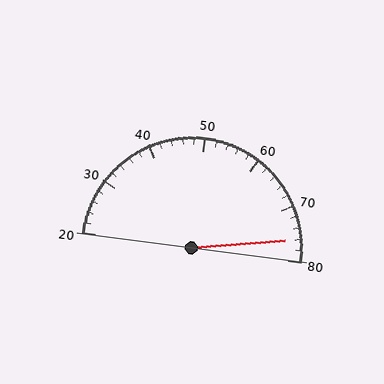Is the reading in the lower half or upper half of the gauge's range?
The reading is in the upper half of the range (20 to 80).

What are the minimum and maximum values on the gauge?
The gauge ranges from 20 to 80.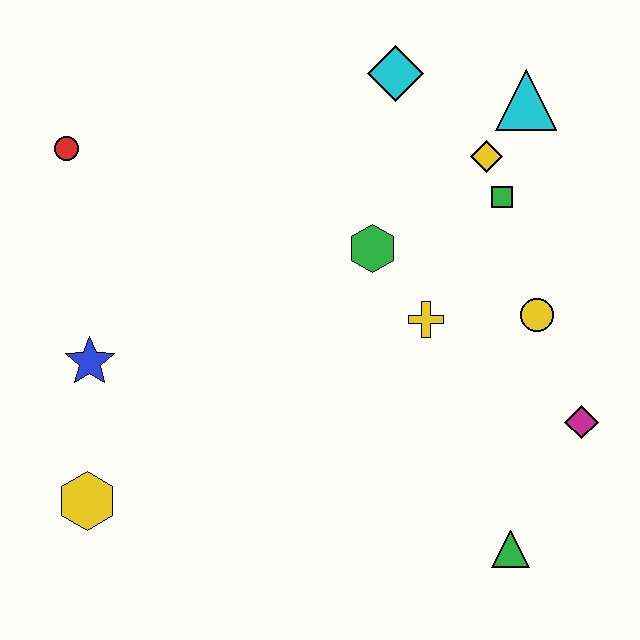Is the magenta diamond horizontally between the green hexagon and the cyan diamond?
No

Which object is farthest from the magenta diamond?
The red circle is farthest from the magenta diamond.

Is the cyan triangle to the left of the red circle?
No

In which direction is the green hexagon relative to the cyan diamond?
The green hexagon is below the cyan diamond.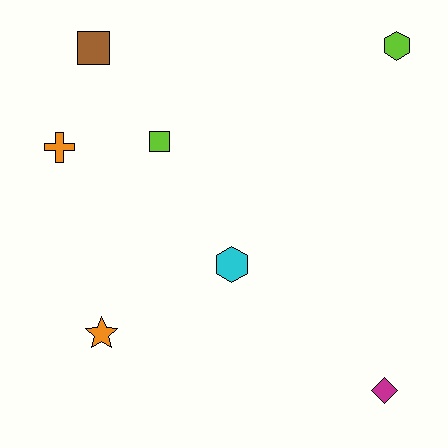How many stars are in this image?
There is 1 star.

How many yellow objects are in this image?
There are no yellow objects.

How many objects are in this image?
There are 7 objects.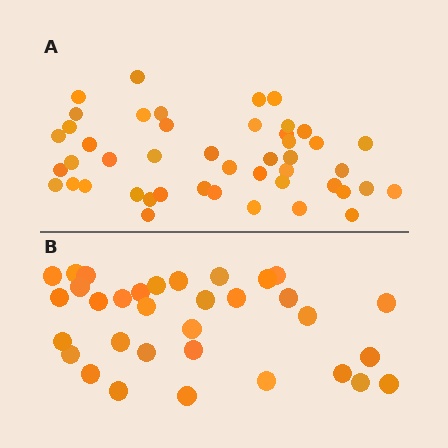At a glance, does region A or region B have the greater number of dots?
Region A (the top region) has more dots.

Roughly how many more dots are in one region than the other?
Region A has approximately 15 more dots than region B.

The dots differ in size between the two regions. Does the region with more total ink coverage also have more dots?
No. Region B has more total ink coverage because its dots are larger, but region A actually contains more individual dots. Total area can be misleading — the number of items is what matters here.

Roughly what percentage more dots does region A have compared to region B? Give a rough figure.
About 40% more.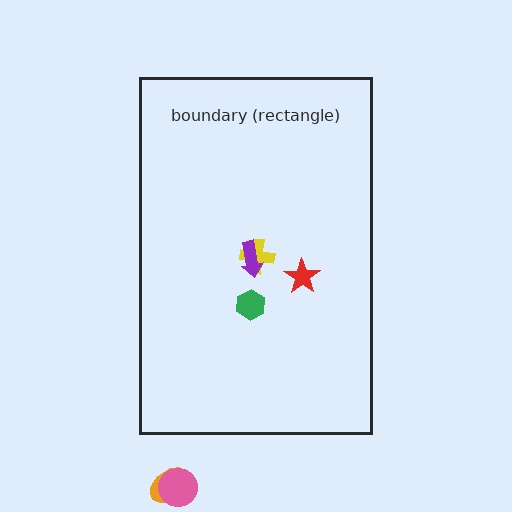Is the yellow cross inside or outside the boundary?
Inside.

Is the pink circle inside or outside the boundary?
Outside.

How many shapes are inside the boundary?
4 inside, 2 outside.